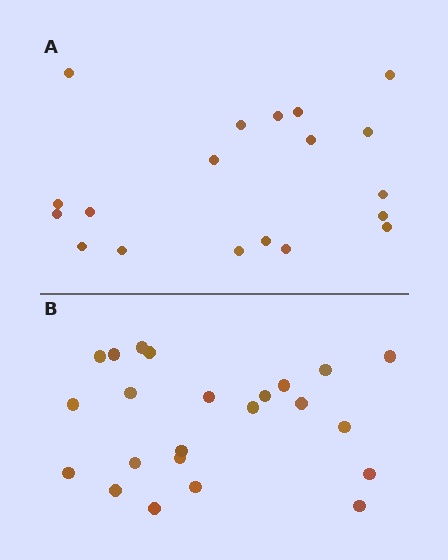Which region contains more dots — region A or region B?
Region B (the bottom region) has more dots.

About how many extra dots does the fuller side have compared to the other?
Region B has about 4 more dots than region A.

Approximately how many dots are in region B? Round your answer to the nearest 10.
About 20 dots. (The exact count is 23, which rounds to 20.)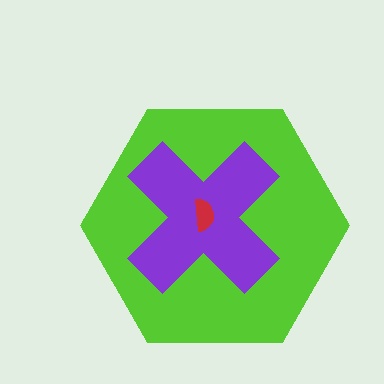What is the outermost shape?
The lime hexagon.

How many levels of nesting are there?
3.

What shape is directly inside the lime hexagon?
The purple cross.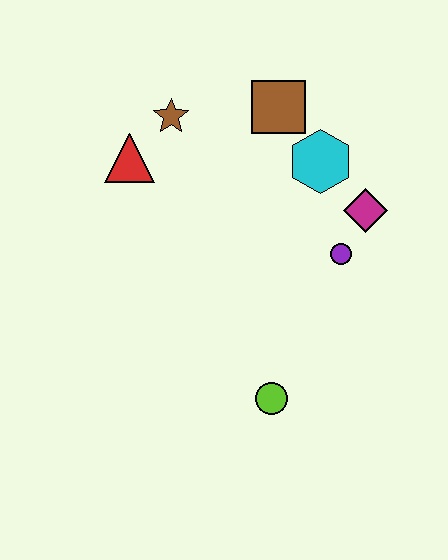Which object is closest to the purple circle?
The magenta diamond is closest to the purple circle.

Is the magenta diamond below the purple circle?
No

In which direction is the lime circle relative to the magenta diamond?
The lime circle is below the magenta diamond.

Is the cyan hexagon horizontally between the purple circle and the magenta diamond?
No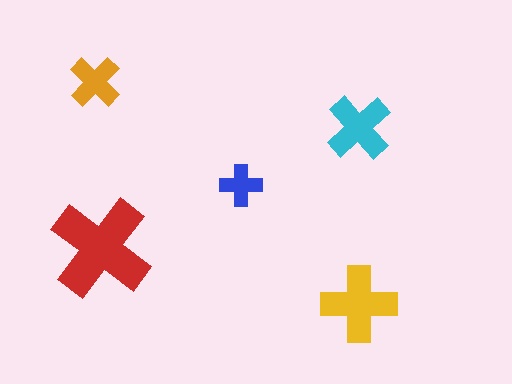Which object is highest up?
The orange cross is topmost.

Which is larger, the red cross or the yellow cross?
The red one.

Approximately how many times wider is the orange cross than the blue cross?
About 1.5 times wider.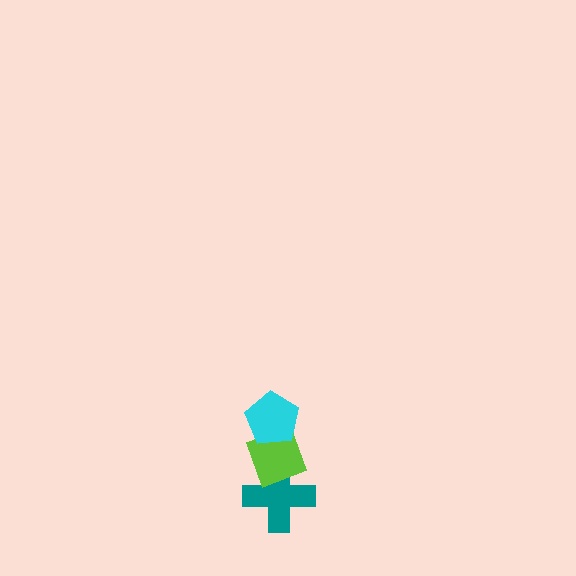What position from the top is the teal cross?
The teal cross is 3rd from the top.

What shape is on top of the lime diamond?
The cyan pentagon is on top of the lime diamond.